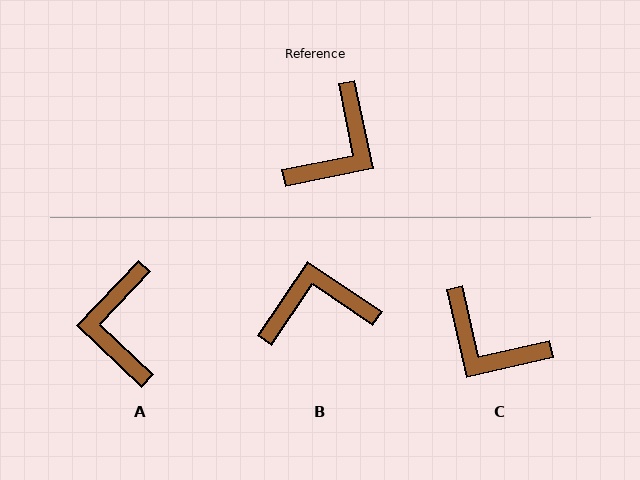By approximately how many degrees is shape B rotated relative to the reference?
Approximately 134 degrees counter-clockwise.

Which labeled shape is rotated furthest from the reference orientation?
A, about 145 degrees away.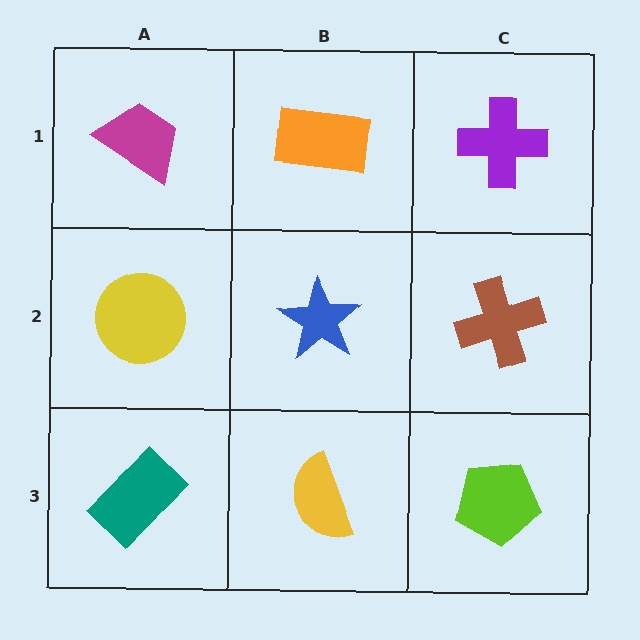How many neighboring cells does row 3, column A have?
2.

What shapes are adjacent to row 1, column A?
A yellow circle (row 2, column A), an orange rectangle (row 1, column B).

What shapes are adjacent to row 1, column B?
A blue star (row 2, column B), a magenta trapezoid (row 1, column A), a purple cross (row 1, column C).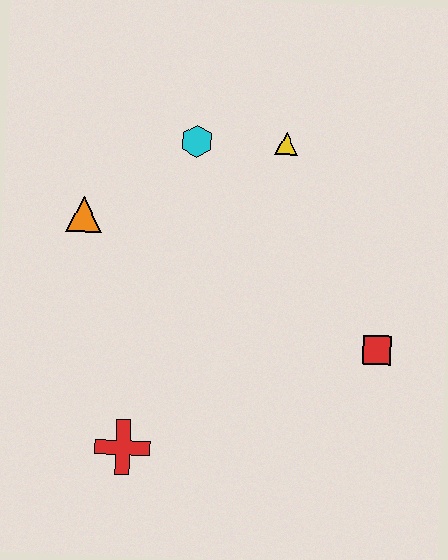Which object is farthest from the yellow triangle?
The red cross is farthest from the yellow triangle.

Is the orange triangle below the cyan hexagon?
Yes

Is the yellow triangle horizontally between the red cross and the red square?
Yes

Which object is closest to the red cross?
The orange triangle is closest to the red cross.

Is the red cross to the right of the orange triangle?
Yes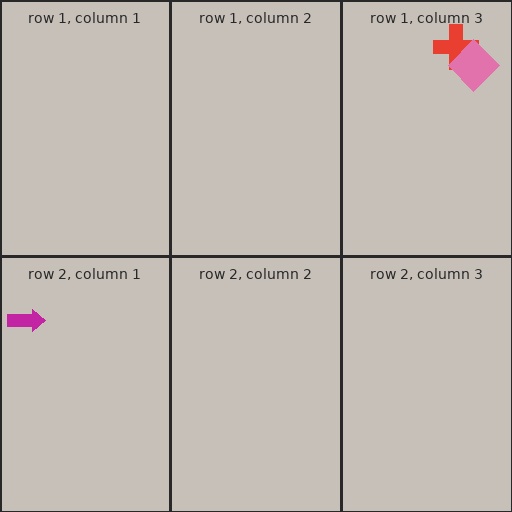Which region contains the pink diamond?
The row 1, column 3 region.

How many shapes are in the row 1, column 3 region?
2.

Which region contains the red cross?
The row 1, column 3 region.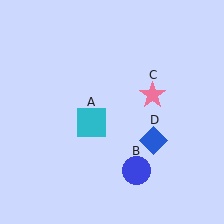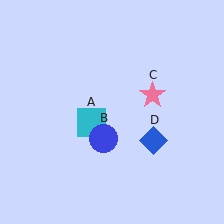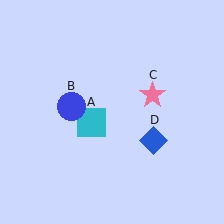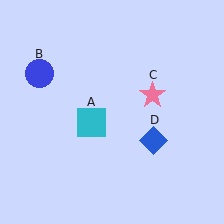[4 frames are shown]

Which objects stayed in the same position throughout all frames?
Cyan square (object A) and pink star (object C) and blue diamond (object D) remained stationary.